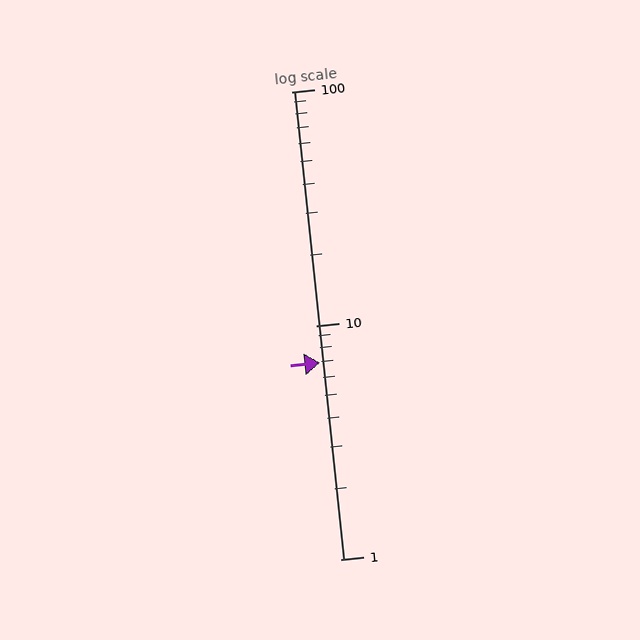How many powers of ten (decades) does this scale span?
The scale spans 2 decades, from 1 to 100.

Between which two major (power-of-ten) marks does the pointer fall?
The pointer is between 1 and 10.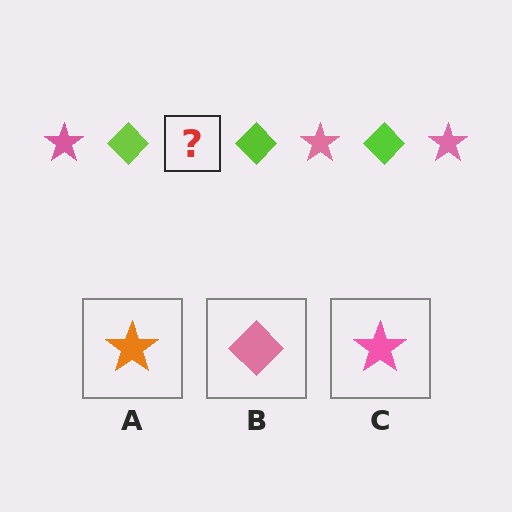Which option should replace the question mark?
Option C.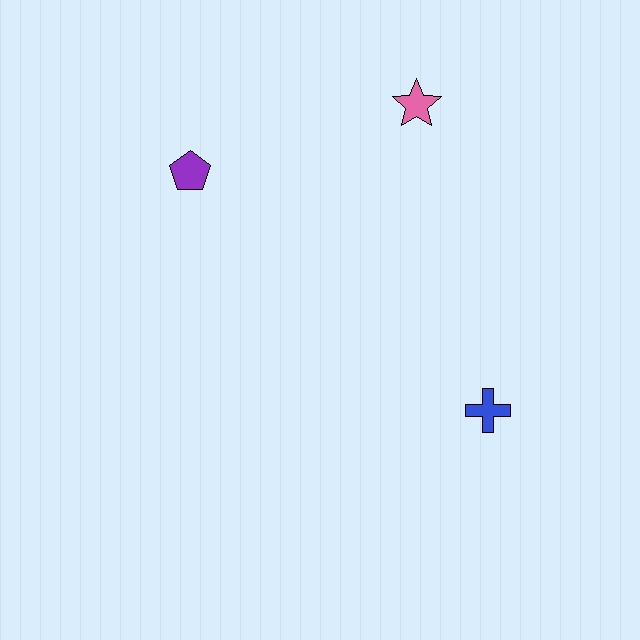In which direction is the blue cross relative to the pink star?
The blue cross is below the pink star.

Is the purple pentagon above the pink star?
No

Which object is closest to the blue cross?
The pink star is closest to the blue cross.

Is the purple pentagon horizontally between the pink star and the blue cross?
No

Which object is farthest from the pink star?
The blue cross is farthest from the pink star.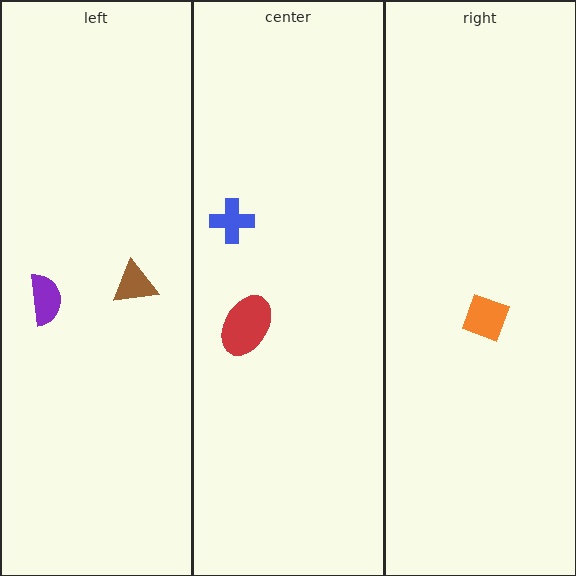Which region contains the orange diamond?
The right region.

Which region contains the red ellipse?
The center region.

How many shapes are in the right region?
1.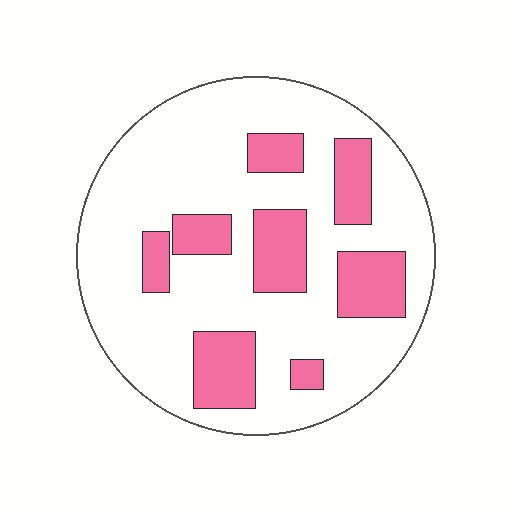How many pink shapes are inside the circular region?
8.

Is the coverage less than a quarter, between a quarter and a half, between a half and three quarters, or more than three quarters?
Less than a quarter.